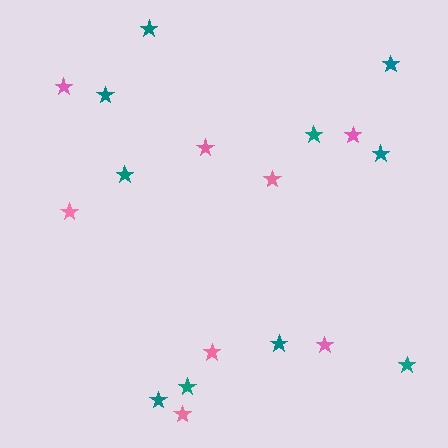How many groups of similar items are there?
There are 2 groups: one group of pink stars (8) and one group of teal stars (10).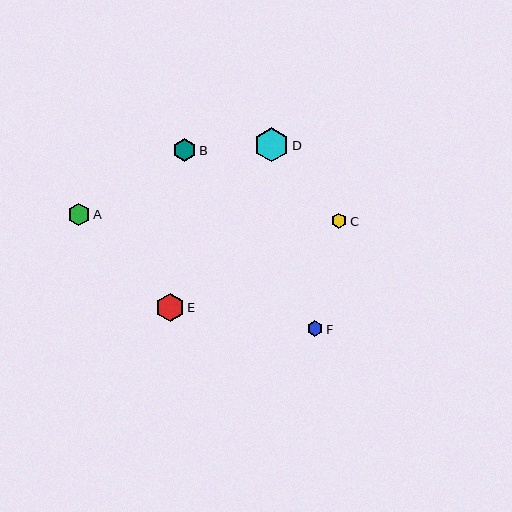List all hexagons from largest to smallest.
From largest to smallest: D, E, B, A, F, C.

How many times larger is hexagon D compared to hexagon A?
Hexagon D is approximately 1.5 times the size of hexagon A.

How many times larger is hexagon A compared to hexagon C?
Hexagon A is approximately 1.5 times the size of hexagon C.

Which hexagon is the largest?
Hexagon D is the largest with a size of approximately 34 pixels.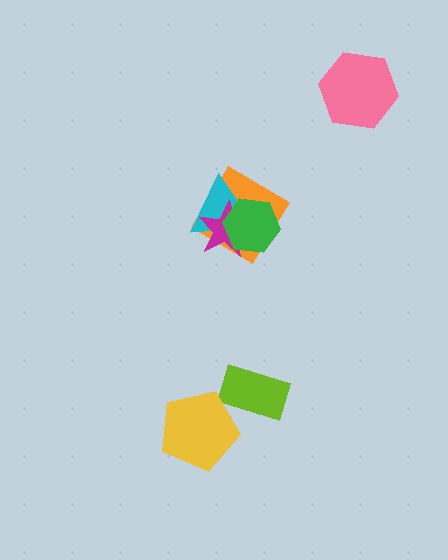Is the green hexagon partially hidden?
No, no other shape covers it.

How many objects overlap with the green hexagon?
3 objects overlap with the green hexagon.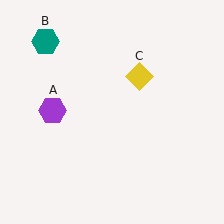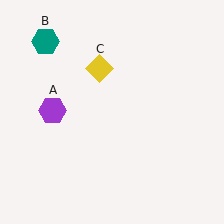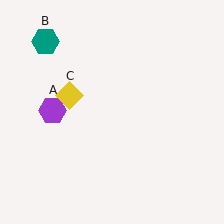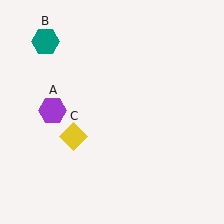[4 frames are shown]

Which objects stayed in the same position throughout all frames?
Purple hexagon (object A) and teal hexagon (object B) remained stationary.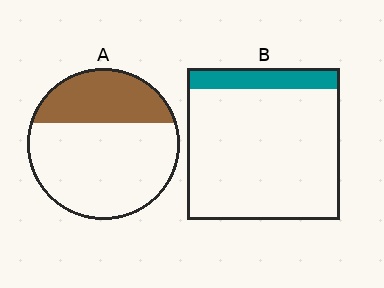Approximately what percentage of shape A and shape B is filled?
A is approximately 35% and B is approximately 15%.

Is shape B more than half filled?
No.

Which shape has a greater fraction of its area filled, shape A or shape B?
Shape A.